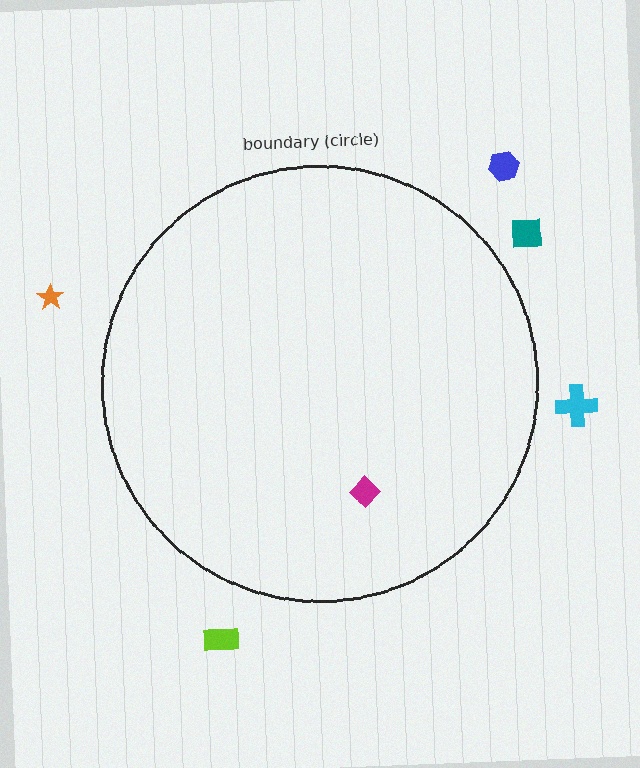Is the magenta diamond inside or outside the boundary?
Inside.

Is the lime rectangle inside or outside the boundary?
Outside.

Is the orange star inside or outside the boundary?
Outside.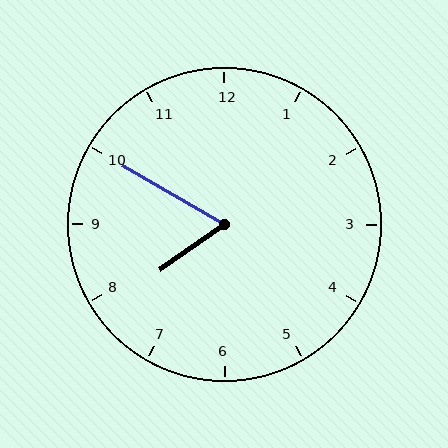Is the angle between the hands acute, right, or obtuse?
It is acute.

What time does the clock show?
7:50.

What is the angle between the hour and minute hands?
Approximately 65 degrees.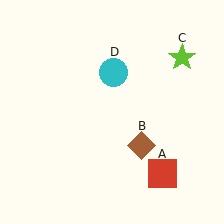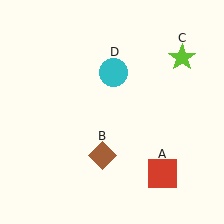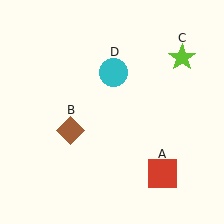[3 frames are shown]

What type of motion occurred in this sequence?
The brown diamond (object B) rotated clockwise around the center of the scene.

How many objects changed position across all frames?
1 object changed position: brown diamond (object B).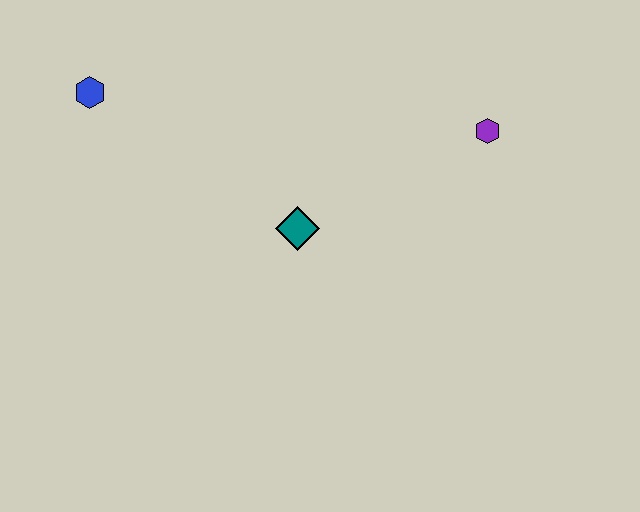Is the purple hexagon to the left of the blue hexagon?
No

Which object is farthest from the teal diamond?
The blue hexagon is farthest from the teal diamond.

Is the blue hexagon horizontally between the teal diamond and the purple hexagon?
No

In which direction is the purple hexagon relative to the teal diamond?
The purple hexagon is to the right of the teal diamond.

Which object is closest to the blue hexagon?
The teal diamond is closest to the blue hexagon.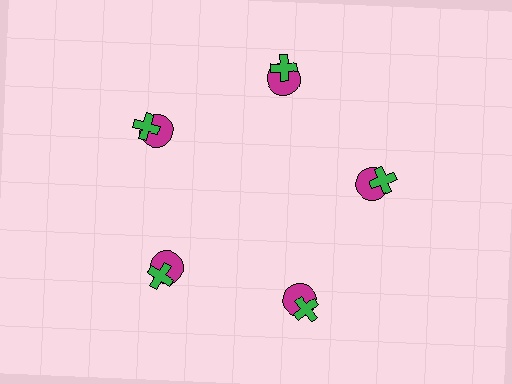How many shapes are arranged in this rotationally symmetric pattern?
There are 10 shapes, arranged in 5 groups of 2.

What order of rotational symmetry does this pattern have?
This pattern has 5-fold rotational symmetry.